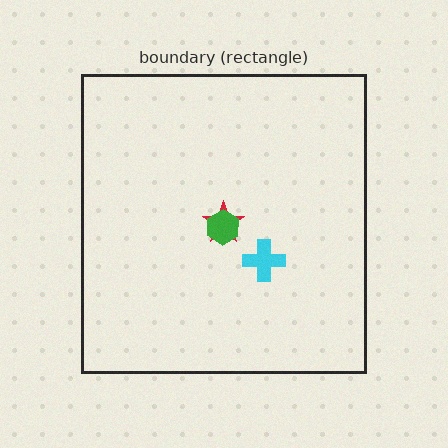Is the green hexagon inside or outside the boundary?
Inside.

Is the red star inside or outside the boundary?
Inside.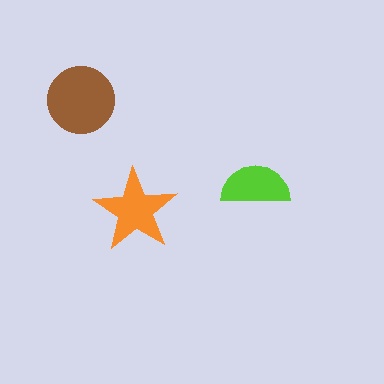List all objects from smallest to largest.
The lime semicircle, the orange star, the brown circle.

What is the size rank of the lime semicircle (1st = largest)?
3rd.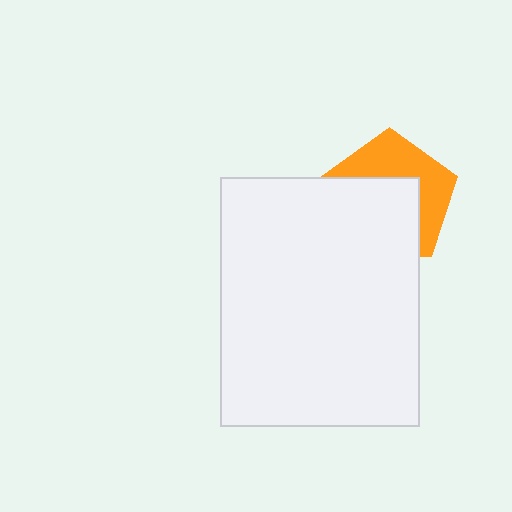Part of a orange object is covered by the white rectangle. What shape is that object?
It is a pentagon.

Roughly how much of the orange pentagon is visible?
A small part of it is visible (roughly 45%).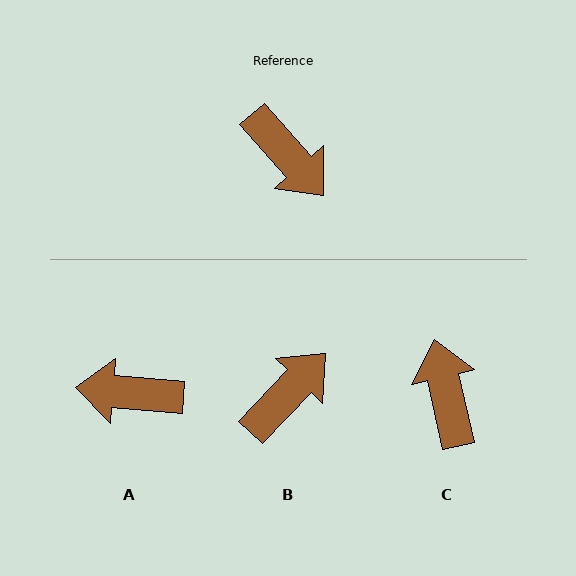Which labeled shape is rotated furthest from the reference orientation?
C, about 152 degrees away.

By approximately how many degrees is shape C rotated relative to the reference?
Approximately 152 degrees counter-clockwise.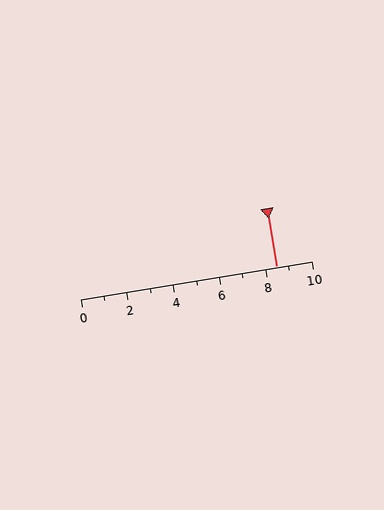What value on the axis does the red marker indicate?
The marker indicates approximately 8.5.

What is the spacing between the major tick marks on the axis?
The major ticks are spaced 2 apart.